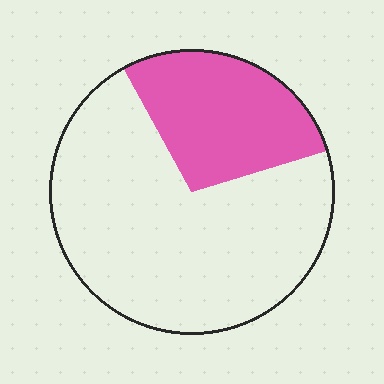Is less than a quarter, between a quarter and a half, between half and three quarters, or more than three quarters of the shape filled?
Between a quarter and a half.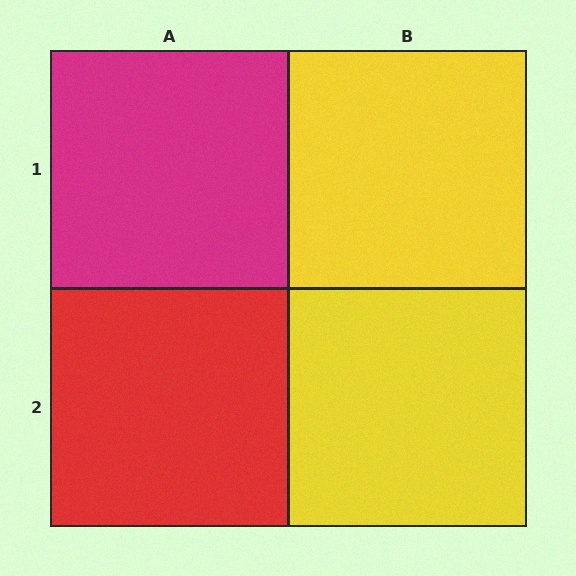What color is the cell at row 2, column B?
Yellow.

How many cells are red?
1 cell is red.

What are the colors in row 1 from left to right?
Magenta, yellow.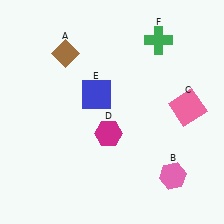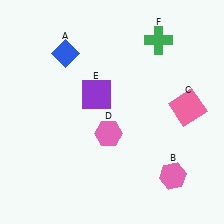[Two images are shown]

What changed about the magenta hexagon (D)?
In Image 1, D is magenta. In Image 2, it changed to pink.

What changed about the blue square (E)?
In Image 1, E is blue. In Image 2, it changed to purple.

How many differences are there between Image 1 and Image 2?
There are 3 differences between the two images.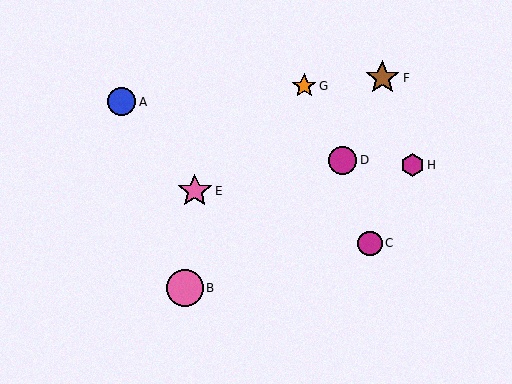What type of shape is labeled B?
Shape B is a pink circle.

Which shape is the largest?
The pink circle (labeled B) is the largest.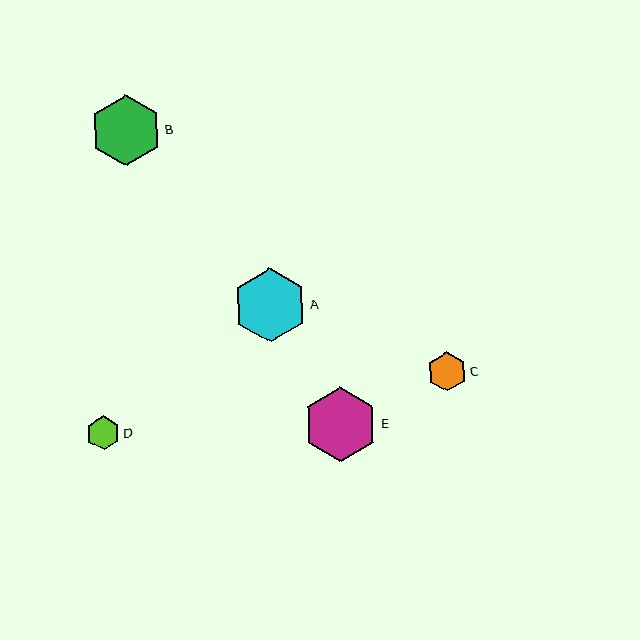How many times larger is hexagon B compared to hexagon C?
Hexagon B is approximately 1.8 times the size of hexagon C.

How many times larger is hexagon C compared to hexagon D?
Hexagon C is approximately 1.2 times the size of hexagon D.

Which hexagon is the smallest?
Hexagon D is the smallest with a size of approximately 33 pixels.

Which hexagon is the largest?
Hexagon E is the largest with a size of approximately 75 pixels.